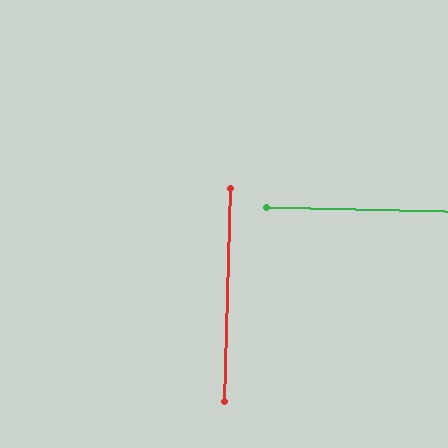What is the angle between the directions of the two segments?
Approximately 90 degrees.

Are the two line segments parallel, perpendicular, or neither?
Perpendicular — they meet at approximately 90°.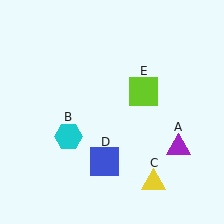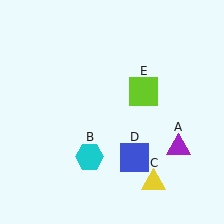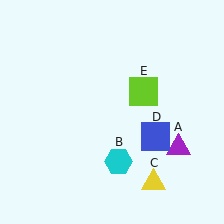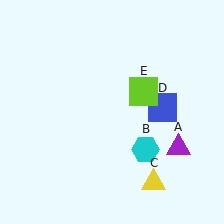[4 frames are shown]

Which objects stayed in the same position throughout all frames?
Purple triangle (object A) and yellow triangle (object C) and lime square (object E) remained stationary.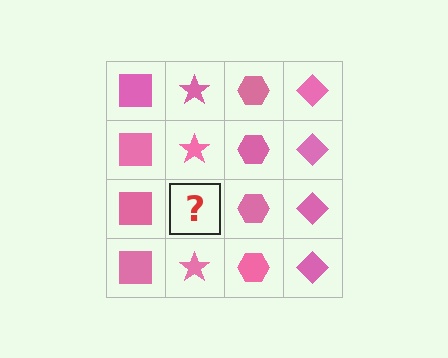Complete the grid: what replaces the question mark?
The question mark should be replaced with a pink star.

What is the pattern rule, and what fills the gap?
The rule is that each column has a consistent shape. The gap should be filled with a pink star.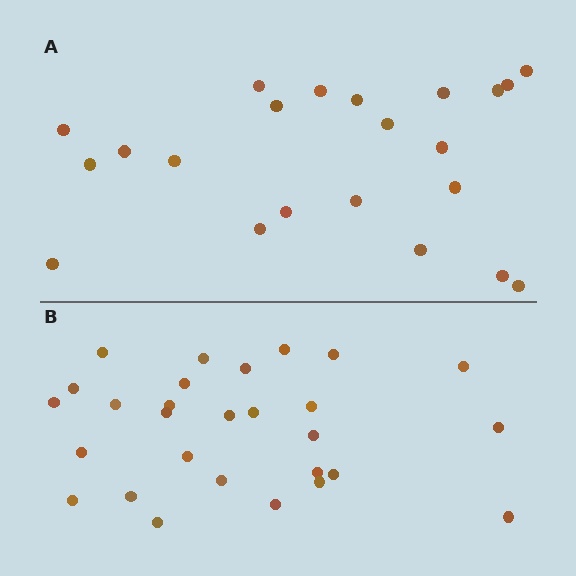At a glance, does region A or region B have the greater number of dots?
Region B (the bottom region) has more dots.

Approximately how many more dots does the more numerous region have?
Region B has about 6 more dots than region A.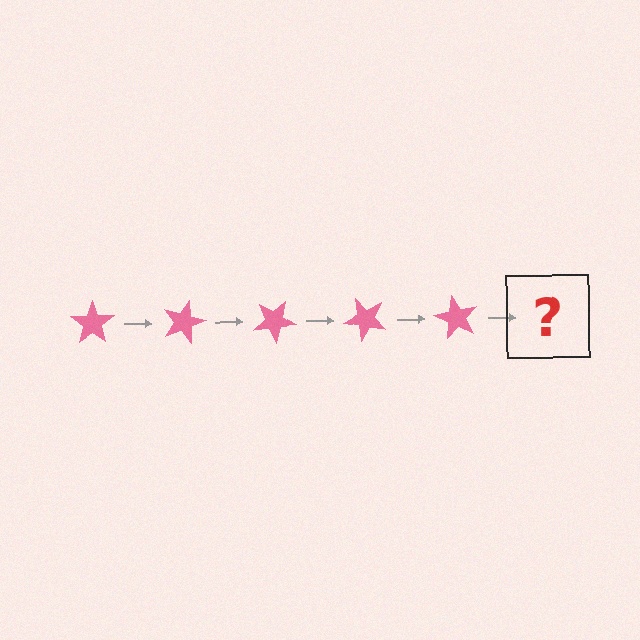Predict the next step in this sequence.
The next step is a pink star rotated 75 degrees.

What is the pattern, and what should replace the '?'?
The pattern is that the star rotates 15 degrees each step. The '?' should be a pink star rotated 75 degrees.